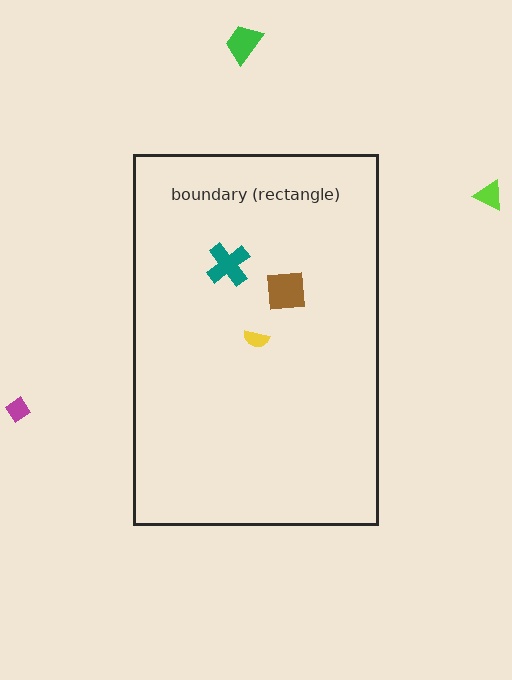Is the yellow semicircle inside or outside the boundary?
Inside.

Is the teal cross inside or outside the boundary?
Inside.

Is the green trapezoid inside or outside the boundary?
Outside.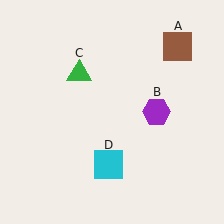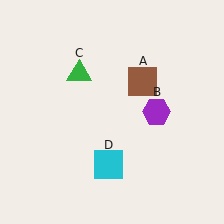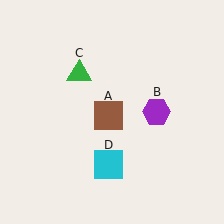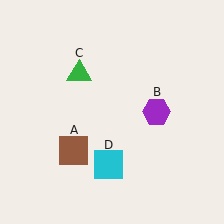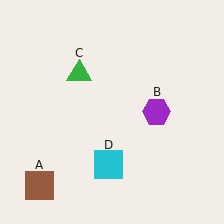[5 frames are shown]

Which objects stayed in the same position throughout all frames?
Purple hexagon (object B) and green triangle (object C) and cyan square (object D) remained stationary.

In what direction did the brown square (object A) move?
The brown square (object A) moved down and to the left.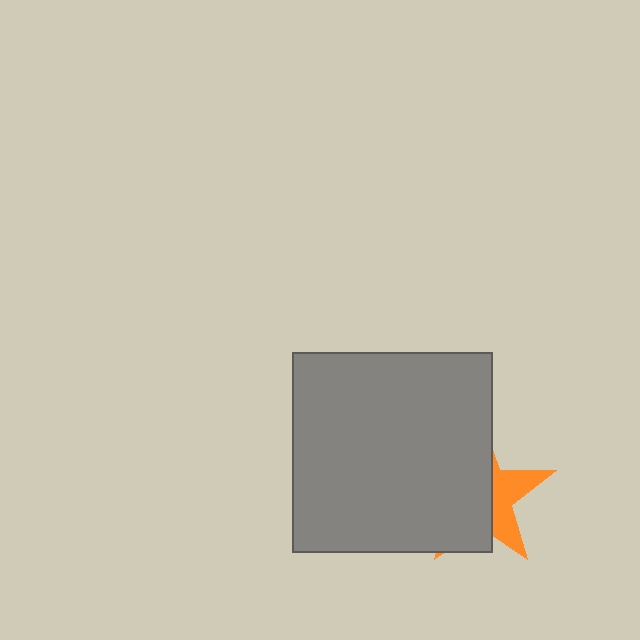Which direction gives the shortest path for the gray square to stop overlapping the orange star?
Moving left gives the shortest separation.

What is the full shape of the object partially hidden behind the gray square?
The partially hidden object is an orange star.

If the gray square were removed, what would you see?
You would see the complete orange star.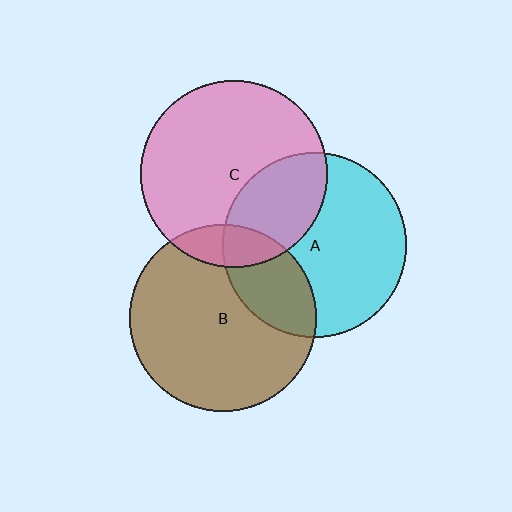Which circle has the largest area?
Circle C (pink).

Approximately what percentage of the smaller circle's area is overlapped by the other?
Approximately 25%.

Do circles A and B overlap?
Yes.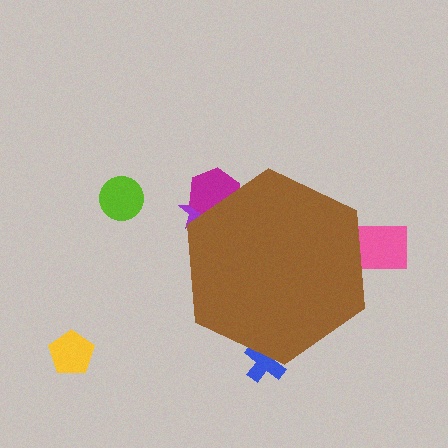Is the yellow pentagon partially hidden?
No, the yellow pentagon is fully visible.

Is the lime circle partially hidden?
No, the lime circle is fully visible.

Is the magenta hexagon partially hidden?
Yes, the magenta hexagon is partially hidden behind the brown hexagon.